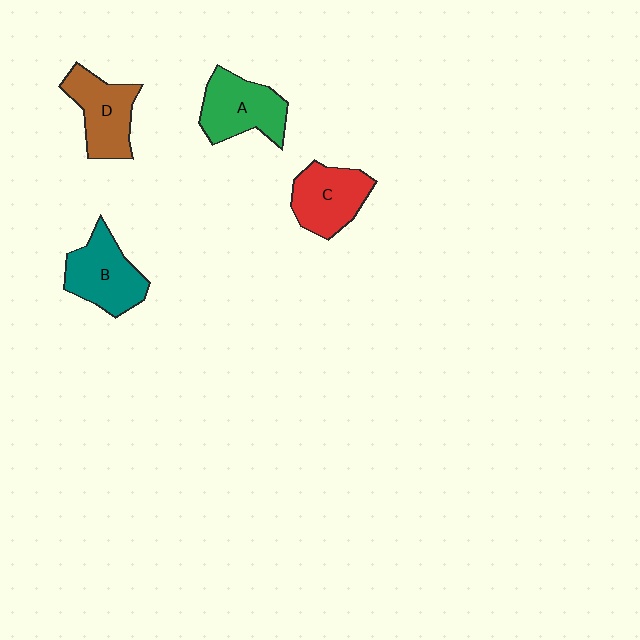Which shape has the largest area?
Shape B (teal).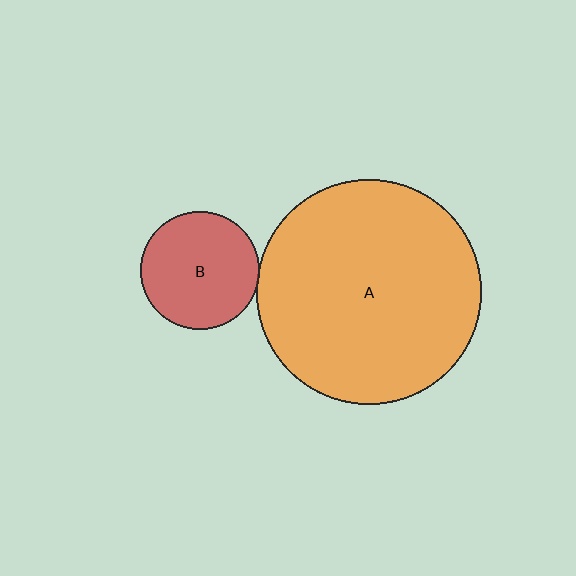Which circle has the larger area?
Circle A (orange).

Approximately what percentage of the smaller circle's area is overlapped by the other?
Approximately 5%.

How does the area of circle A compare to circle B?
Approximately 3.6 times.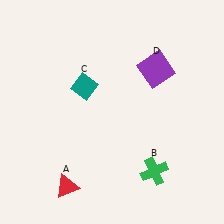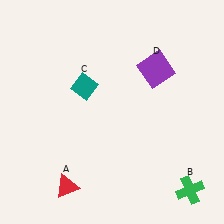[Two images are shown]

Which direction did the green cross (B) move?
The green cross (B) moved right.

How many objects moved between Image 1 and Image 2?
1 object moved between the two images.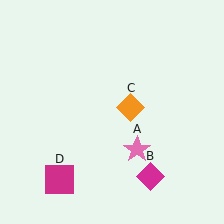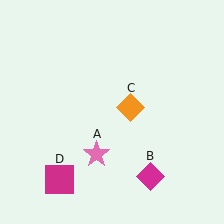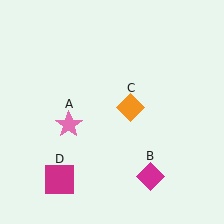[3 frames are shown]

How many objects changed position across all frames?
1 object changed position: pink star (object A).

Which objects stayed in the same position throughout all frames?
Magenta diamond (object B) and orange diamond (object C) and magenta square (object D) remained stationary.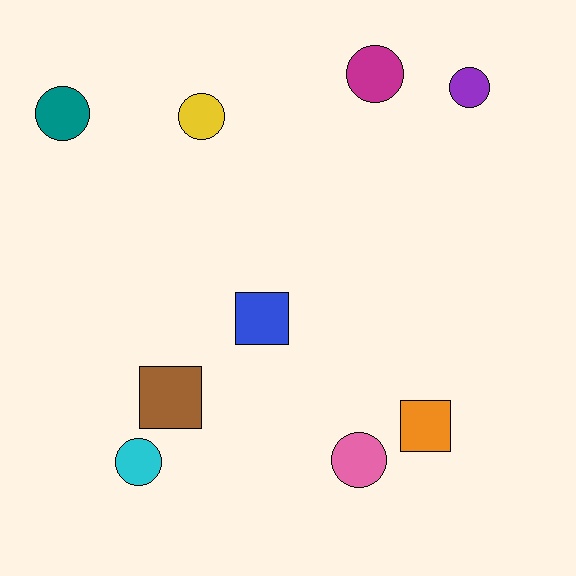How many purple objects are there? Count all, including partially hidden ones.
There is 1 purple object.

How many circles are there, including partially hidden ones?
There are 6 circles.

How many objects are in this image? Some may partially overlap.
There are 9 objects.